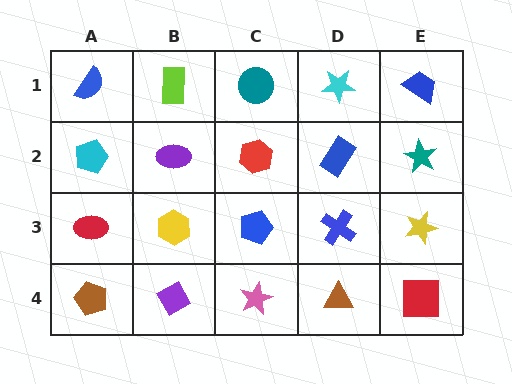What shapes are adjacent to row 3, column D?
A blue rectangle (row 2, column D), a brown triangle (row 4, column D), a blue pentagon (row 3, column C), a yellow star (row 3, column E).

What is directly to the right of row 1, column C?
A cyan star.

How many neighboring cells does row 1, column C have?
3.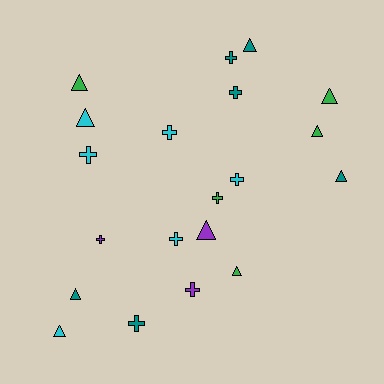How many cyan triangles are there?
There are 2 cyan triangles.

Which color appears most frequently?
Cyan, with 6 objects.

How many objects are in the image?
There are 20 objects.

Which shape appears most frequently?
Triangle, with 10 objects.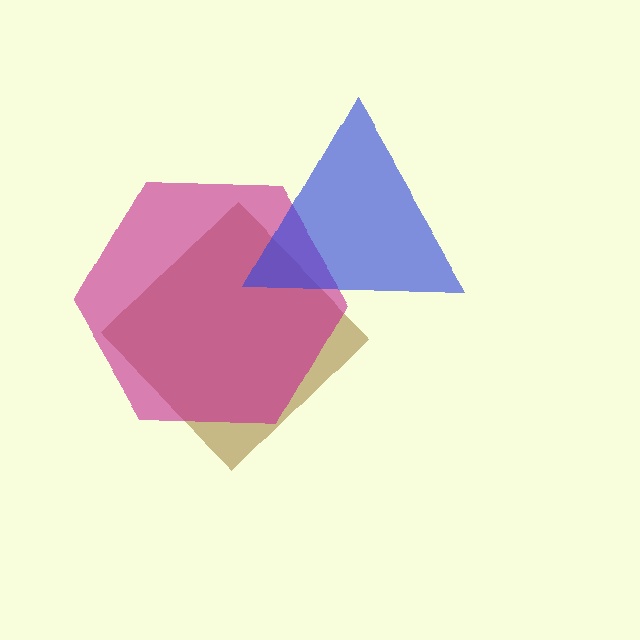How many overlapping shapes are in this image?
There are 3 overlapping shapes in the image.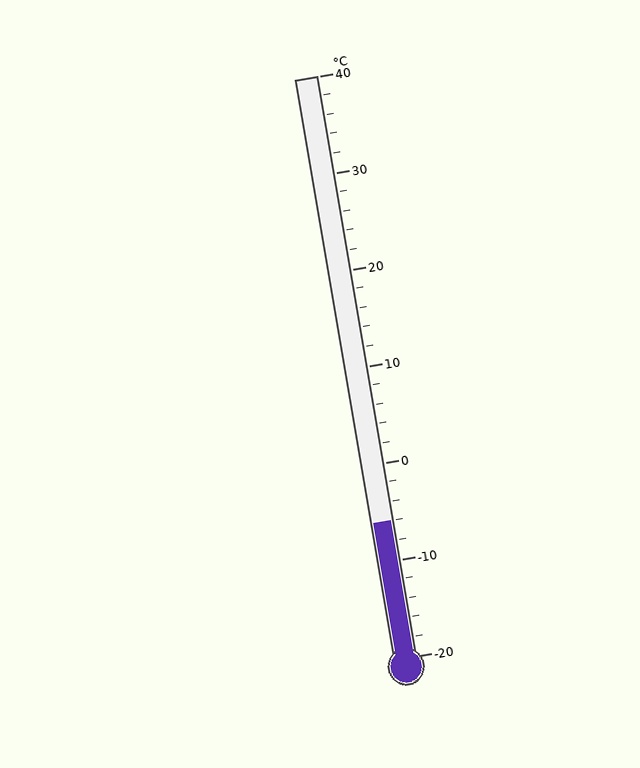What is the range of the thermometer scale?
The thermometer scale ranges from -20°C to 40°C.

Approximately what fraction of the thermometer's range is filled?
The thermometer is filled to approximately 25% of its range.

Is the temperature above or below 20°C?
The temperature is below 20°C.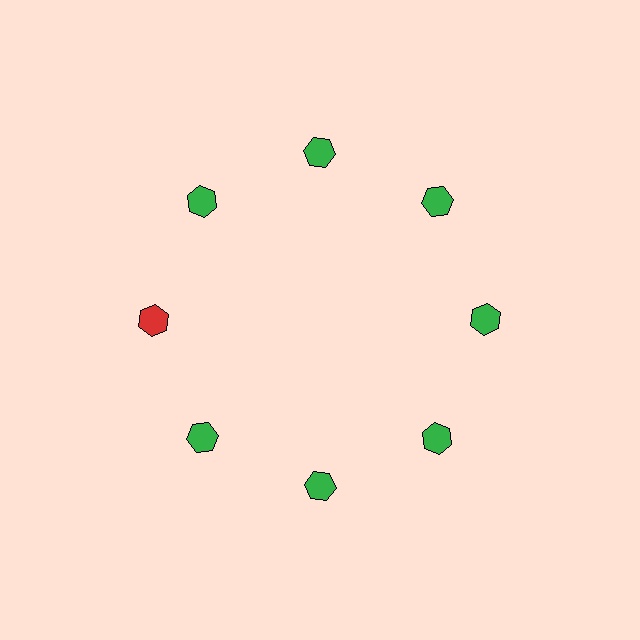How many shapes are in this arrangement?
There are 8 shapes arranged in a ring pattern.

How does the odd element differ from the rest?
It has a different color: red instead of green.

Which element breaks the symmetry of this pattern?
The red hexagon at roughly the 9 o'clock position breaks the symmetry. All other shapes are green hexagons.